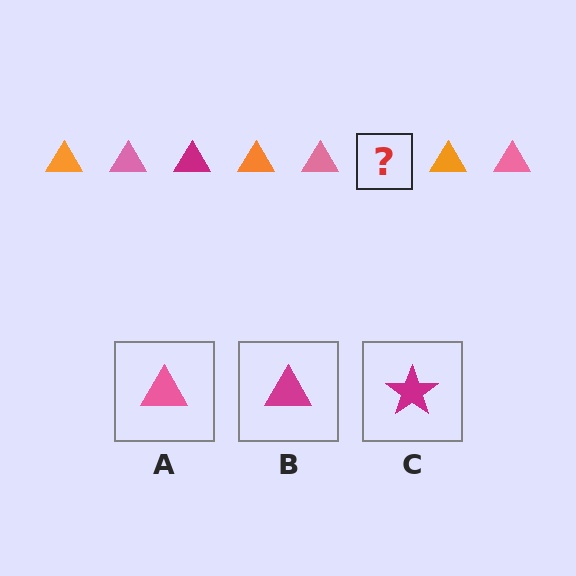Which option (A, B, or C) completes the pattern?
B.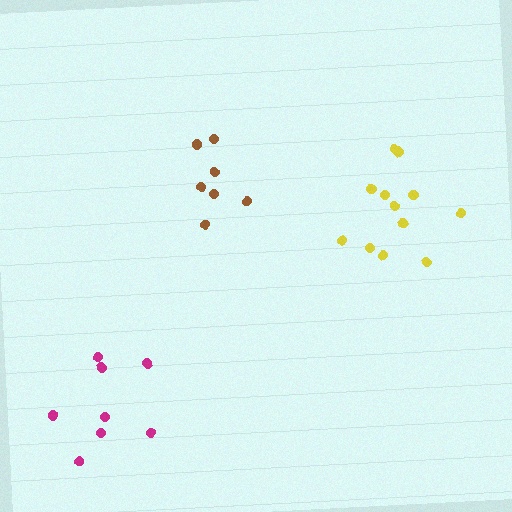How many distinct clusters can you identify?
There are 3 distinct clusters.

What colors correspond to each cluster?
The clusters are colored: brown, yellow, magenta.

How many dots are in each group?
Group 1: 7 dots, Group 2: 12 dots, Group 3: 8 dots (27 total).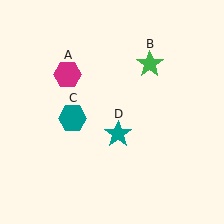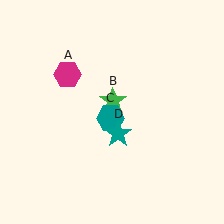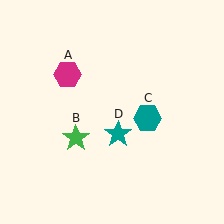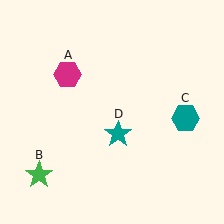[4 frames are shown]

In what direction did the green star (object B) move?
The green star (object B) moved down and to the left.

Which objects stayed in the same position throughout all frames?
Magenta hexagon (object A) and teal star (object D) remained stationary.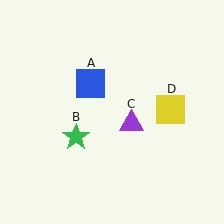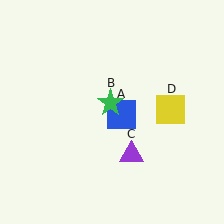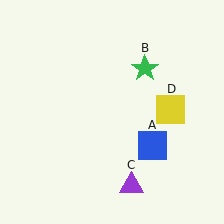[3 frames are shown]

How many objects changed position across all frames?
3 objects changed position: blue square (object A), green star (object B), purple triangle (object C).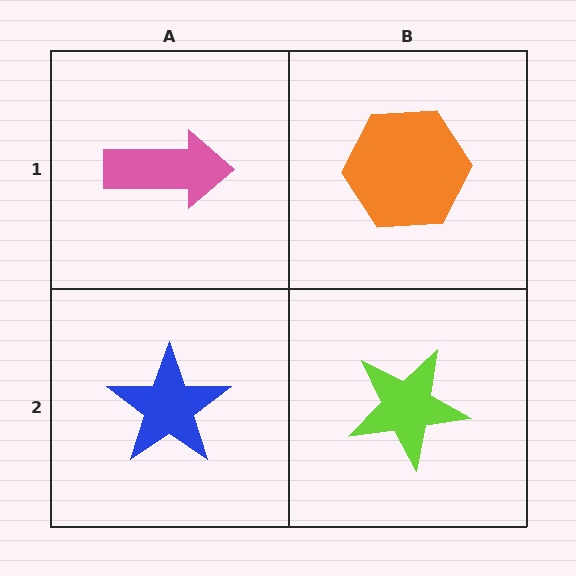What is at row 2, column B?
A lime star.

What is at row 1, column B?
An orange hexagon.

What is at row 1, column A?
A pink arrow.